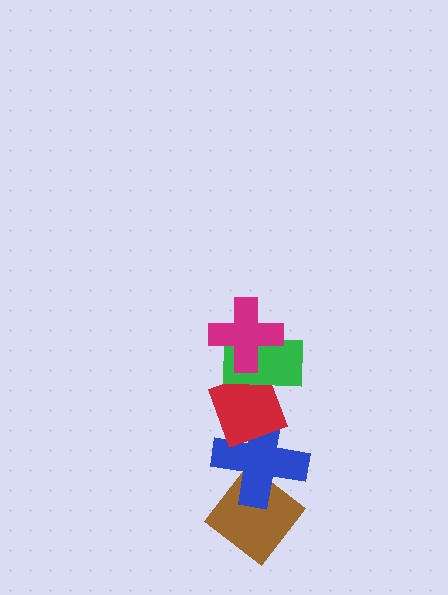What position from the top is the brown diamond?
The brown diamond is 5th from the top.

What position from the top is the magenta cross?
The magenta cross is 1st from the top.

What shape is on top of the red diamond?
The green rectangle is on top of the red diamond.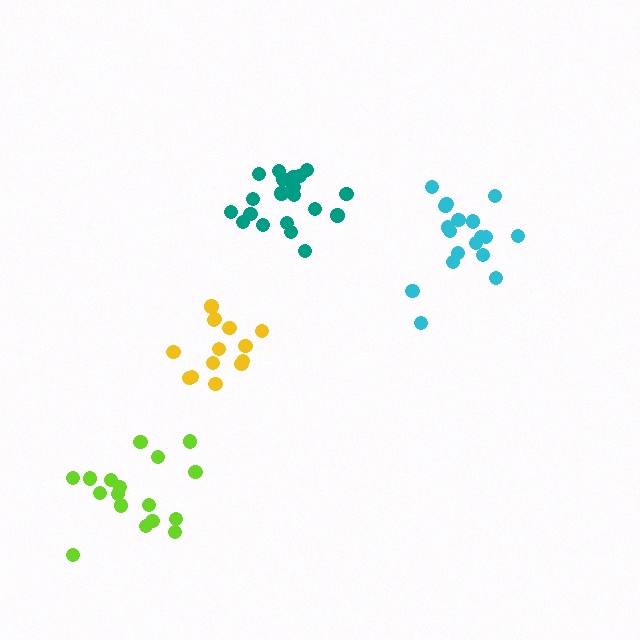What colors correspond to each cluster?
The clusters are colored: yellow, cyan, lime, teal.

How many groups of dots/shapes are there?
There are 4 groups.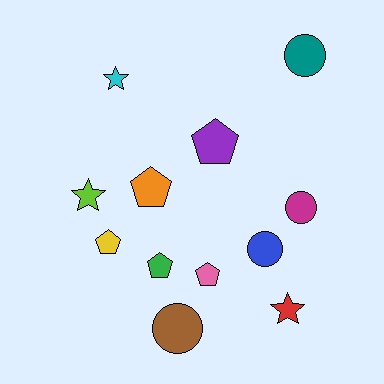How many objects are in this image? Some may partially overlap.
There are 12 objects.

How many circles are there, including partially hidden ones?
There are 4 circles.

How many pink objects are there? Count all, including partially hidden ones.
There is 1 pink object.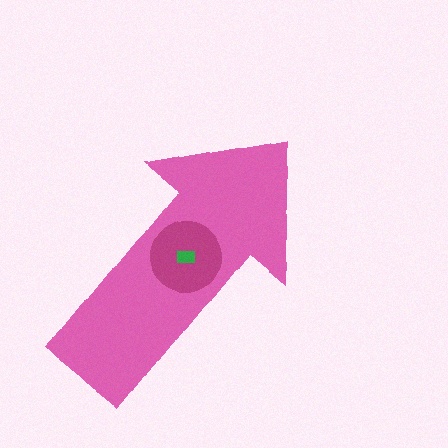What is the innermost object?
The green rectangle.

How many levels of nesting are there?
3.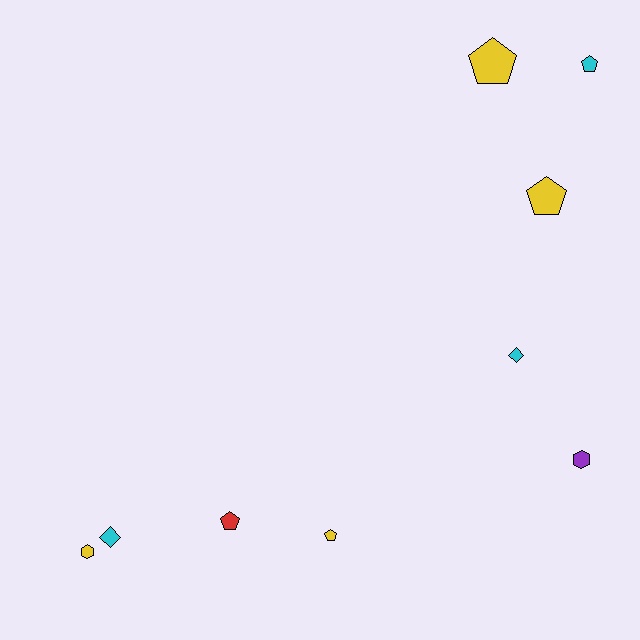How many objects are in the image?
There are 9 objects.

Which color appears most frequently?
Yellow, with 4 objects.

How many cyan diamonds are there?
There are 2 cyan diamonds.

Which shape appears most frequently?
Pentagon, with 5 objects.